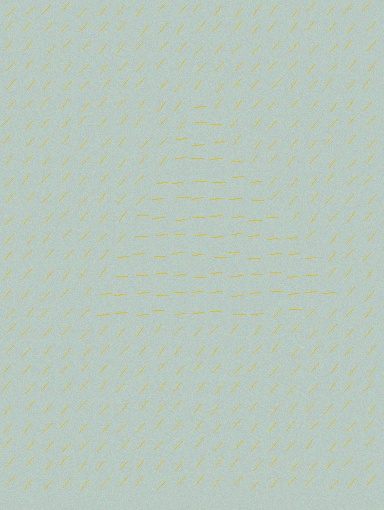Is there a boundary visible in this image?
Yes, there is a texture boundary formed by a change in line orientation.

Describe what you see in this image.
The image is filled with small yellow line segments. A triangle region in the image has lines oriented differently from the surrounding lines, creating a visible texture boundary.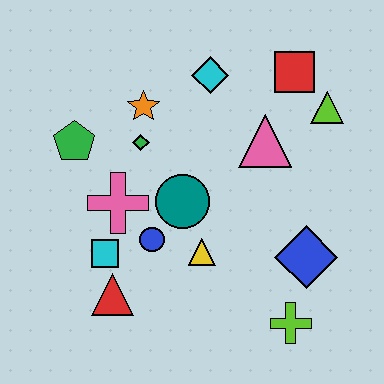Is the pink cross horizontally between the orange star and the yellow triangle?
No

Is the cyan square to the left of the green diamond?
Yes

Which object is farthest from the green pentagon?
The lime cross is farthest from the green pentagon.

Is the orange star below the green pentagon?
No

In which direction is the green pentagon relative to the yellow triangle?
The green pentagon is to the left of the yellow triangle.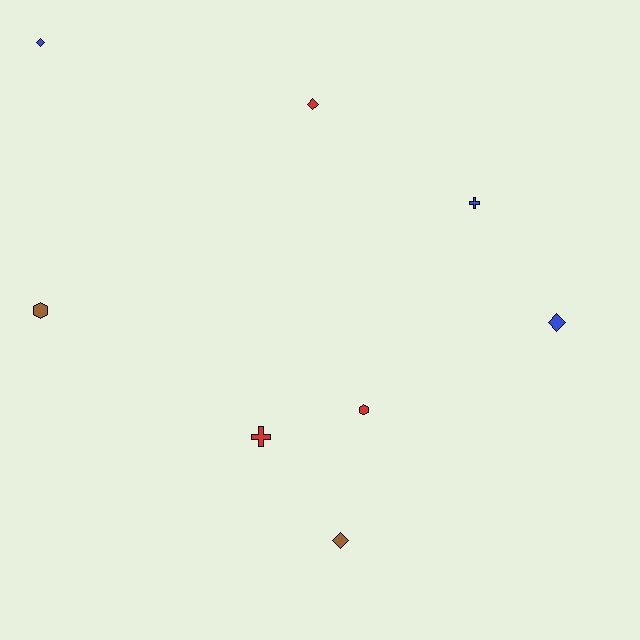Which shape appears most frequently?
Diamond, with 4 objects.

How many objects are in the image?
There are 8 objects.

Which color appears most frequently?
Red, with 3 objects.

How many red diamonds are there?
There is 1 red diamond.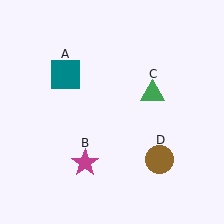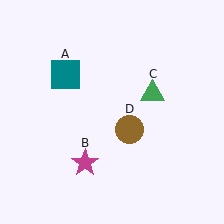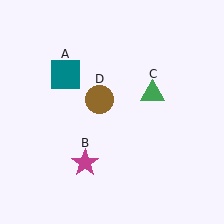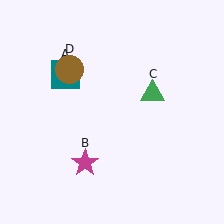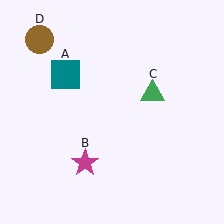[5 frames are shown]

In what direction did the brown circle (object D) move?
The brown circle (object D) moved up and to the left.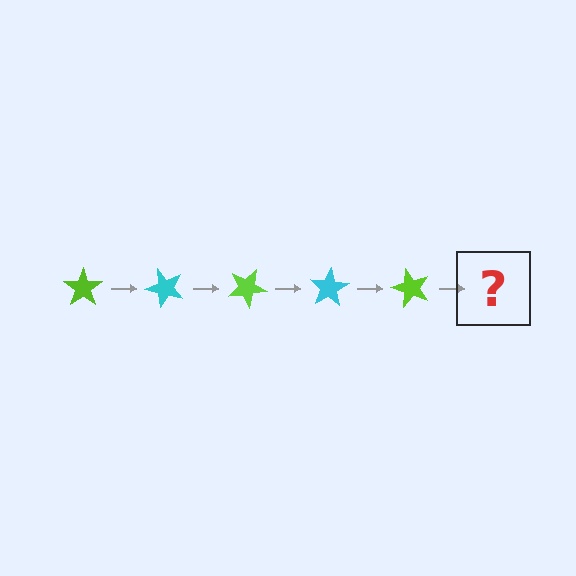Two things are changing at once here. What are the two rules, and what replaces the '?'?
The two rules are that it rotates 50 degrees each step and the color cycles through lime and cyan. The '?' should be a cyan star, rotated 250 degrees from the start.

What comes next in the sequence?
The next element should be a cyan star, rotated 250 degrees from the start.